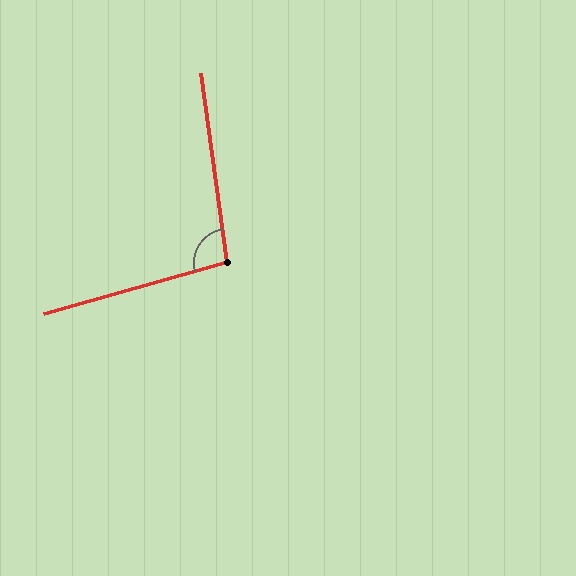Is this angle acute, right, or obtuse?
It is obtuse.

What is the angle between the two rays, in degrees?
Approximately 98 degrees.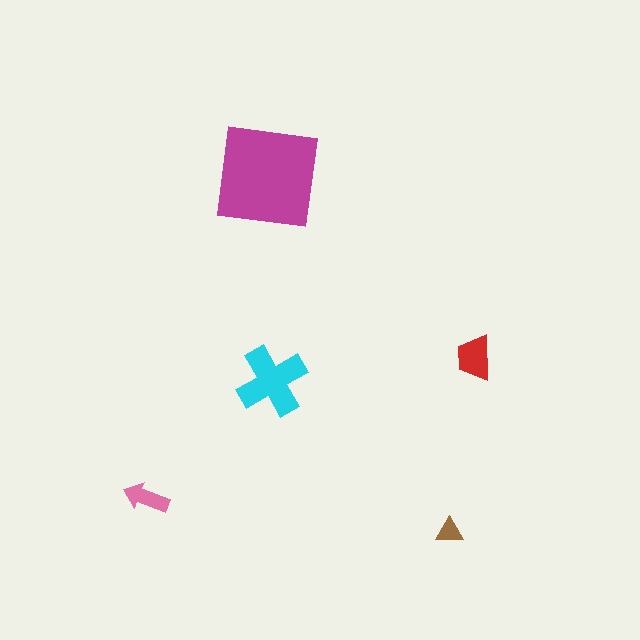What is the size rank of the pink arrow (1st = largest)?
4th.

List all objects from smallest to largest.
The brown triangle, the pink arrow, the red trapezoid, the cyan cross, the magenta square.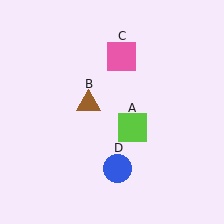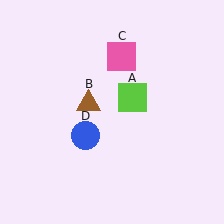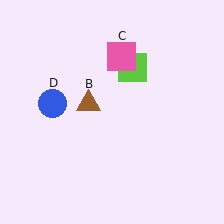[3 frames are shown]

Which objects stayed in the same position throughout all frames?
Brown triangle (object B) and pink square (object C) remained stationary.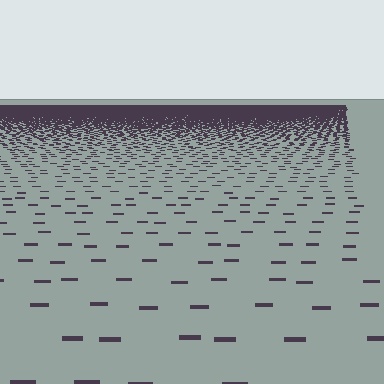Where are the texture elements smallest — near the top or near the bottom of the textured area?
Near the top.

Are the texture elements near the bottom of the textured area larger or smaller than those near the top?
Larger. Near the bottom, elements are closer to the viewer and appear at a bigger on-screen size.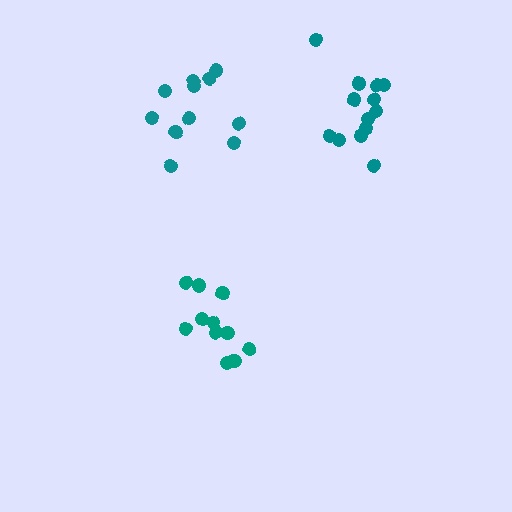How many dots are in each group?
Group 1: 13 dots, Group 2: 12 dots, Group 3: 11 dots (36 total).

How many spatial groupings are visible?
There are 3 spatial groupings.